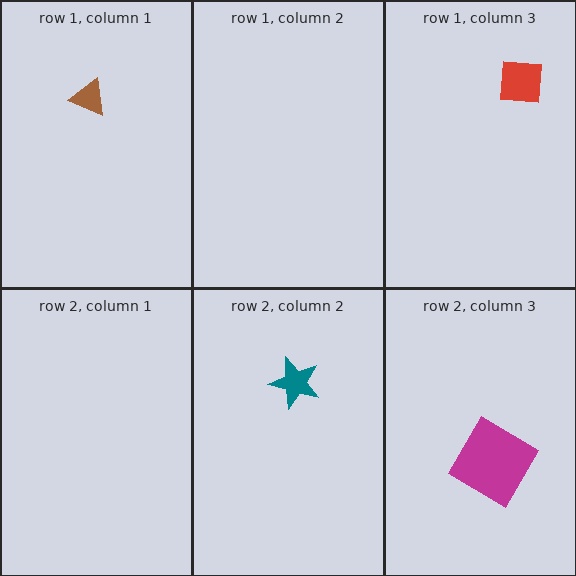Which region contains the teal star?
The row 2, column 2 region.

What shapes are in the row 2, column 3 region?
The magenta diamond.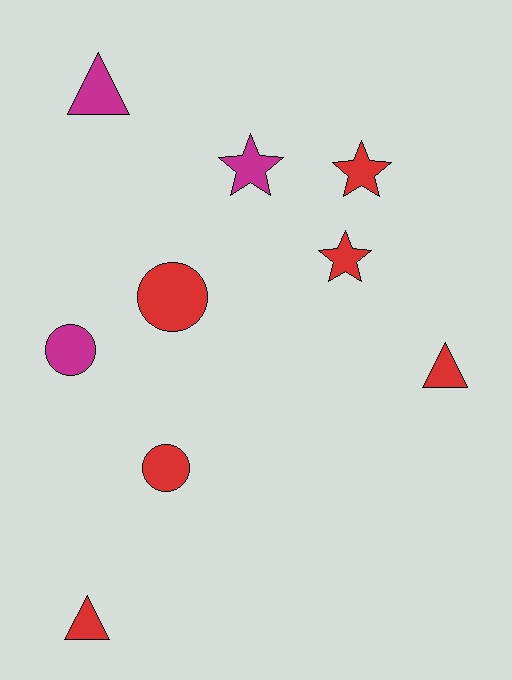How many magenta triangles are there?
There is 1 magenta triangle.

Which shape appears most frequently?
Circle, with 3 objects.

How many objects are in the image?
There are 9 objects.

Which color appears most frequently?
Red, with 6 objects.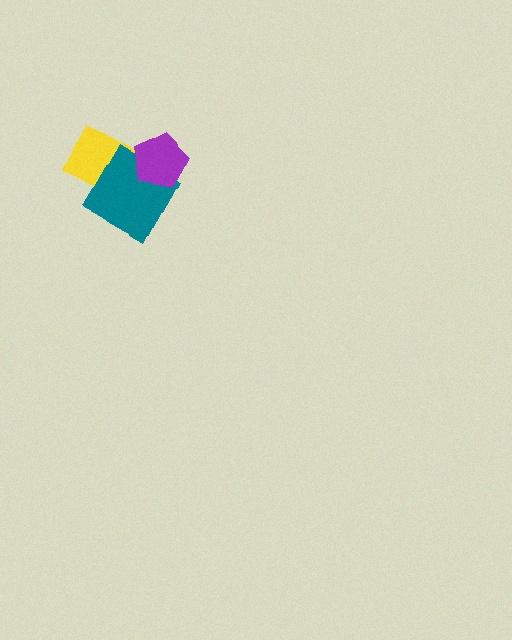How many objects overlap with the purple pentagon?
2 objects overlap with the purple pentagon.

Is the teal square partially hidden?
Yes, it is partially covered by another shape.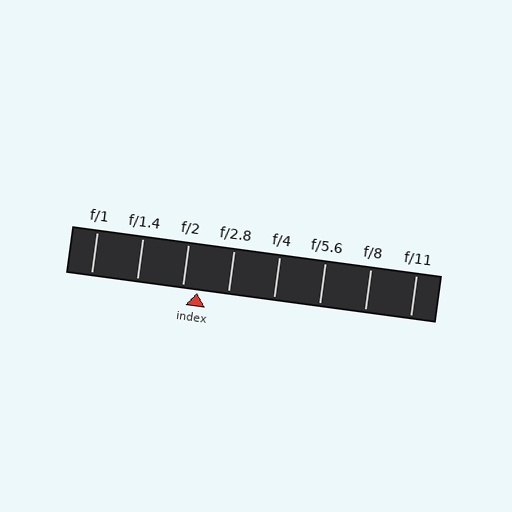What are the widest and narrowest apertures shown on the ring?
The widest aperture shown is f/1 and the narrowest is f/11.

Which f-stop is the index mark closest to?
The index mark is closest to f/2.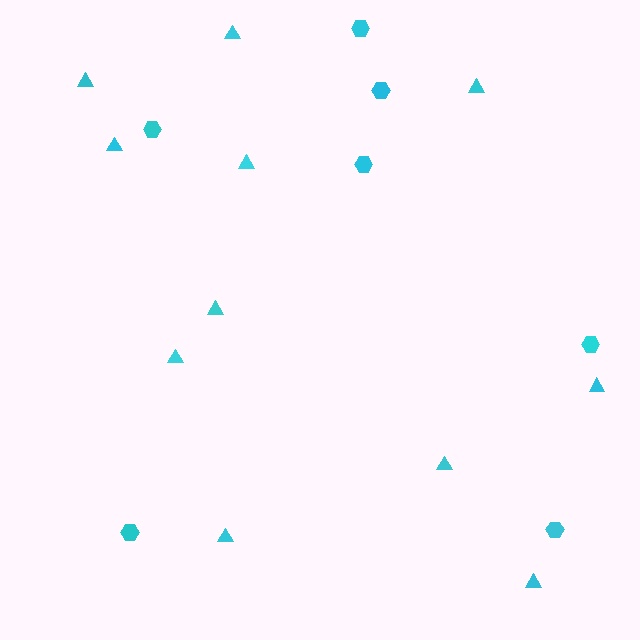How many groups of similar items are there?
There are 2 groups: one group of hexagons (7) and one group of triangles (11).